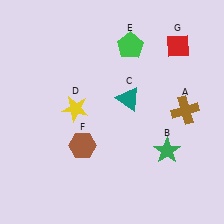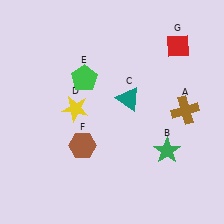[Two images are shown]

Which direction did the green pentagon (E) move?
The green pentagon (E) moved left.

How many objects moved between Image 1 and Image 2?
1 object moved between the two images.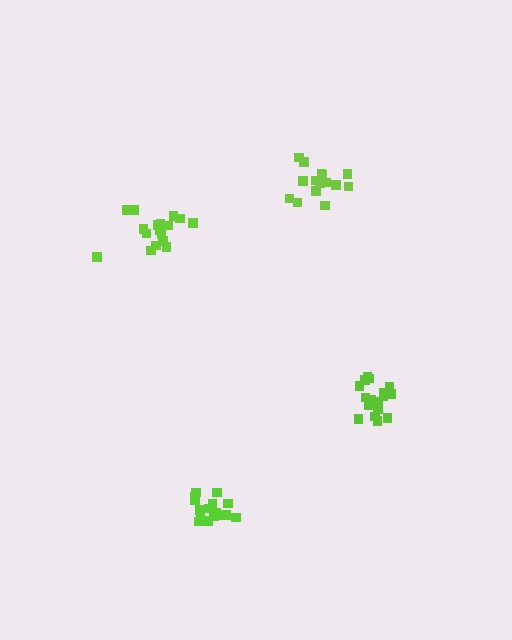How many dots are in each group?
Group 1: 15 dots, Group 2: 16 dots, Group 3: 17 dots, Group 4: 19 dots (67 total).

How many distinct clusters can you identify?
There are 4 distinct clusters.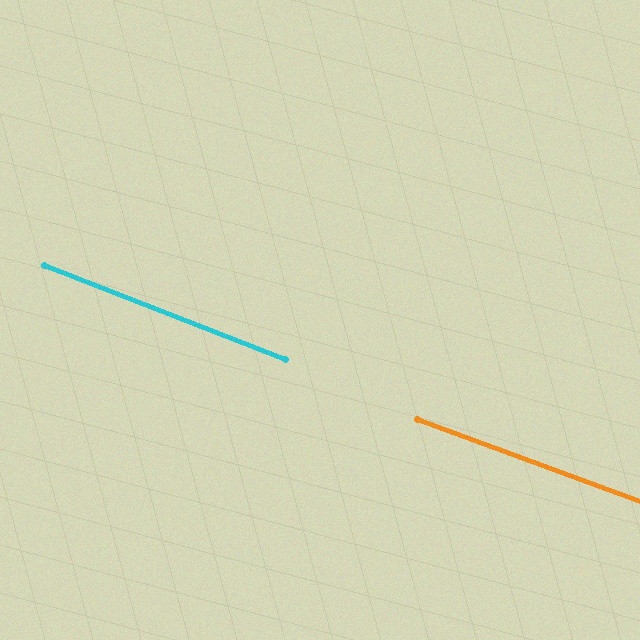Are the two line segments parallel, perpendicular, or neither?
Parallel — their directions differ by only 1.2°.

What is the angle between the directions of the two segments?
Approximately 1 degree.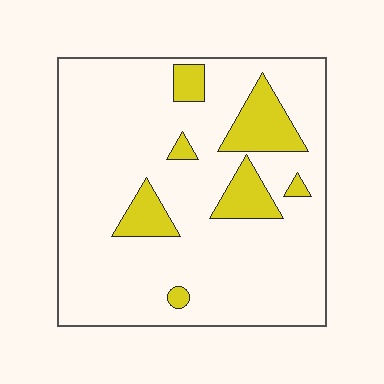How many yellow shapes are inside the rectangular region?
7.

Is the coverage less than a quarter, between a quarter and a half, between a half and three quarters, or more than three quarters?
Less than a quarter.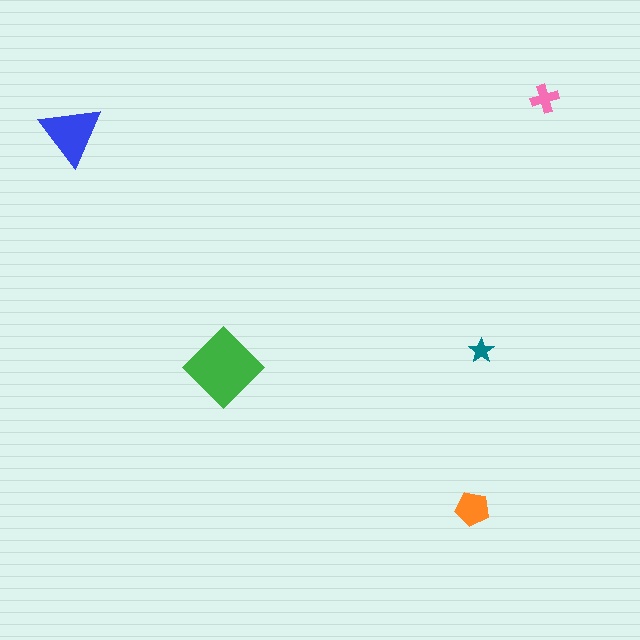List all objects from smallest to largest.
The teal star, the pink cross, the orange pentagon, the blue triangle, the green diamond.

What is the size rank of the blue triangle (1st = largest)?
2nd.